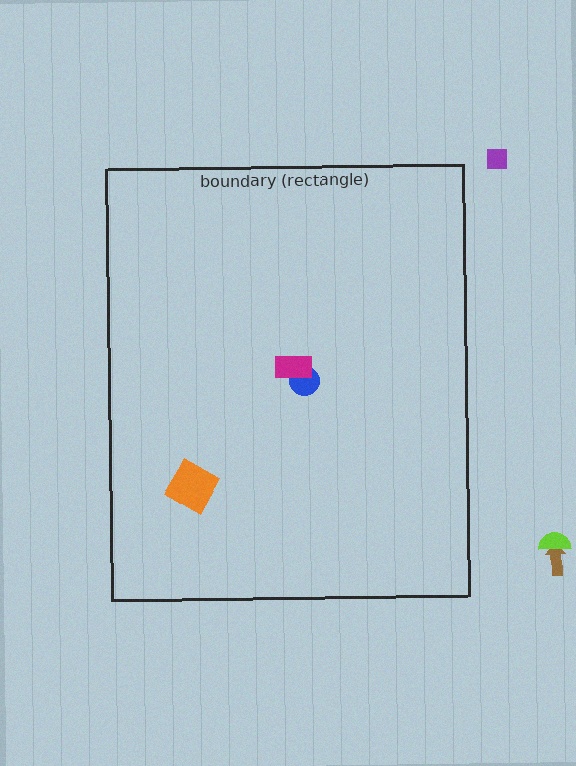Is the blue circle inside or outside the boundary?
Inside.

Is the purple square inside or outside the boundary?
Outside.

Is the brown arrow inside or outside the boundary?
Outside.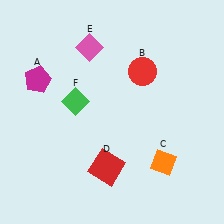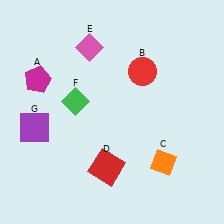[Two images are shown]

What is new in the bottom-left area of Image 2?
A purple square (G) was added in the bottom-left area of Image 2.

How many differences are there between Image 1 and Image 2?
There is 1 difference between the two images.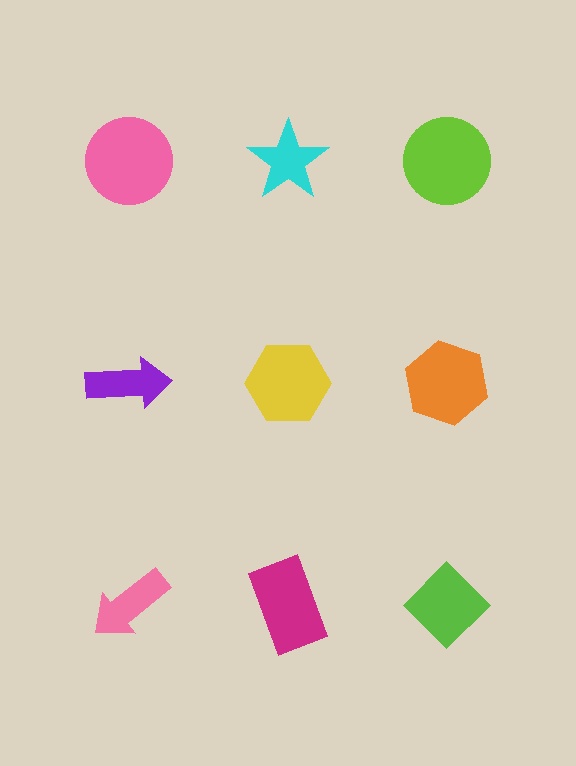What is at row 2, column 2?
A yellow hexagon.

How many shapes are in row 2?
3 shapes.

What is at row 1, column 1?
A pink circle.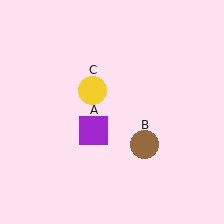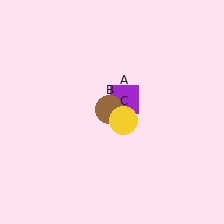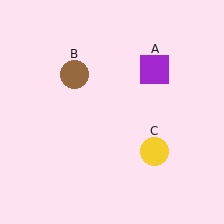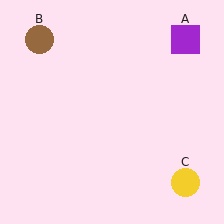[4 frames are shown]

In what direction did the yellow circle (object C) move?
The yellow circle (object C) moved down and to the right.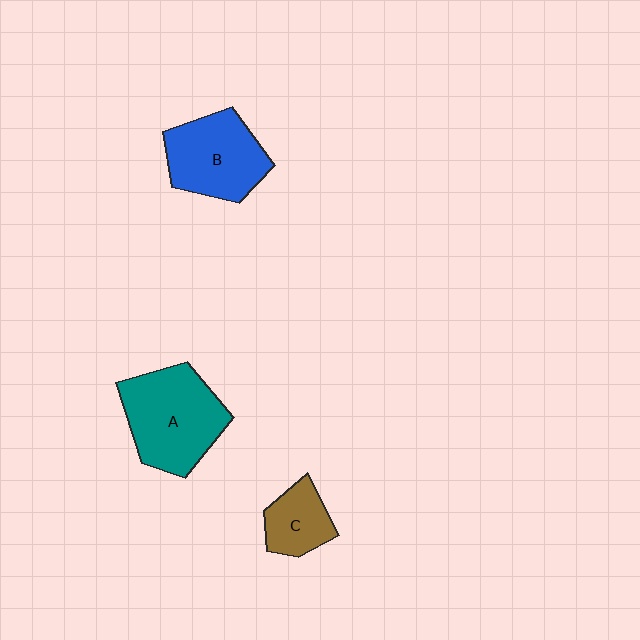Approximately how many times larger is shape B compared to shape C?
Approximately 1.8 times.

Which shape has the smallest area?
Shape C (brown).